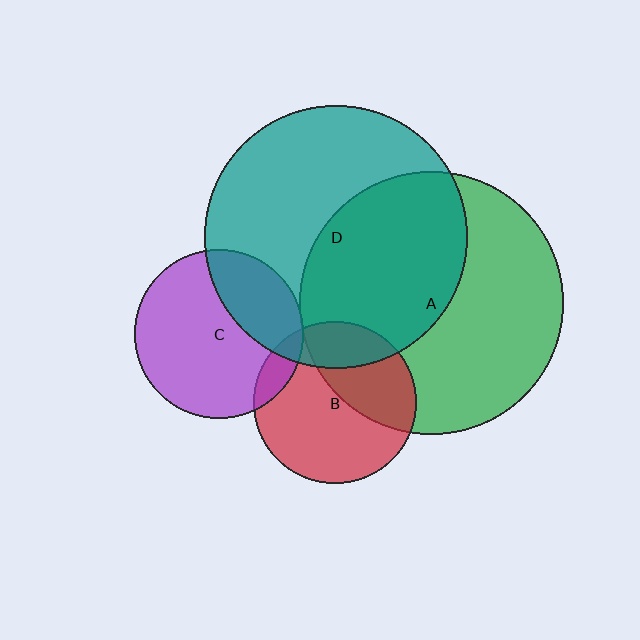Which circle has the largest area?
Circle A (green).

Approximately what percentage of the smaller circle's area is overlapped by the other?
Approximately 40%.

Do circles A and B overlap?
Yes.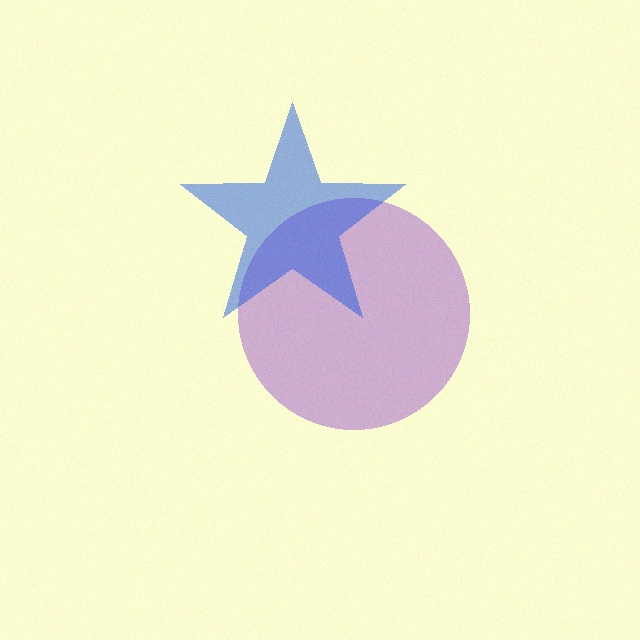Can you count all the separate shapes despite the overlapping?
Yes, there are 2 separate shapes.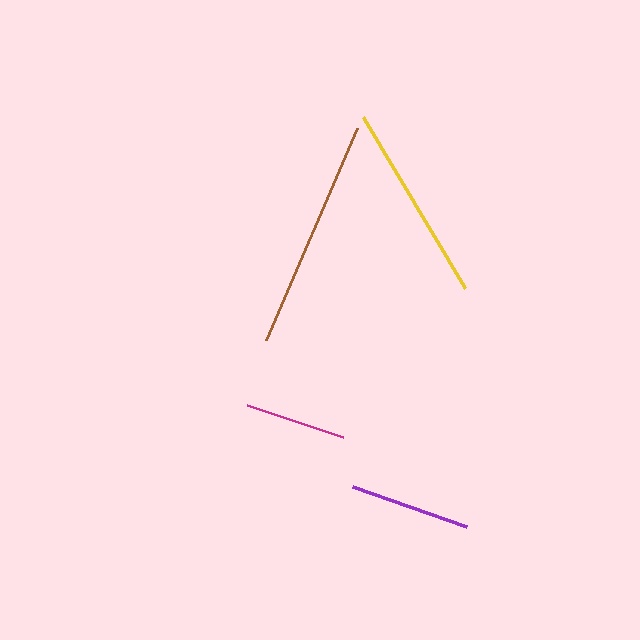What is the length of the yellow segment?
The yellow segment is approximately 199 pixels long.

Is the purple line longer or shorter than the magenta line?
The purple line is longer than the magenta line.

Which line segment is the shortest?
The magenta line is the shortest at approximately 102 pixels.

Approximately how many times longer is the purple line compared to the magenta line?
The purple line is approximately 1.2 times the length of the magenta line.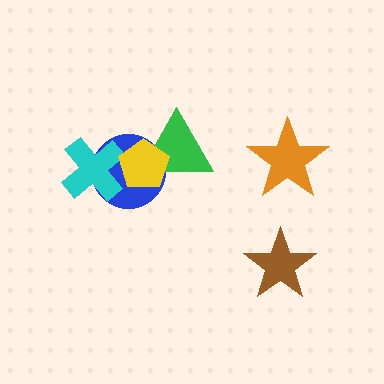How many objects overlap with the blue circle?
3 objects overlap with the blue circle.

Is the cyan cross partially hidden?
Yes, it is partially covered by another shape.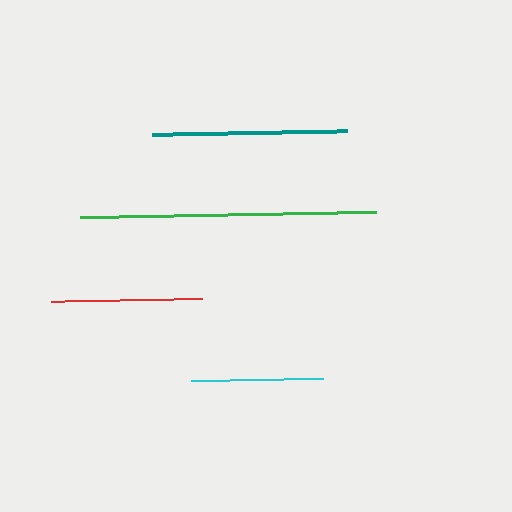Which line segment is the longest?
The green line is the longest at approximately 295 pixels.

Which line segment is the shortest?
The cyan line is the shortest at approximately 132 pixels.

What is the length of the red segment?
The red segment is approximately 151 pixels long.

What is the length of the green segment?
The green segment is approximately 295 pixels long.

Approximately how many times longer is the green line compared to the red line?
The green line is approximately 2.0 times the length of the red line.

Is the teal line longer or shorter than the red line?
The teal line is longer than the red line.